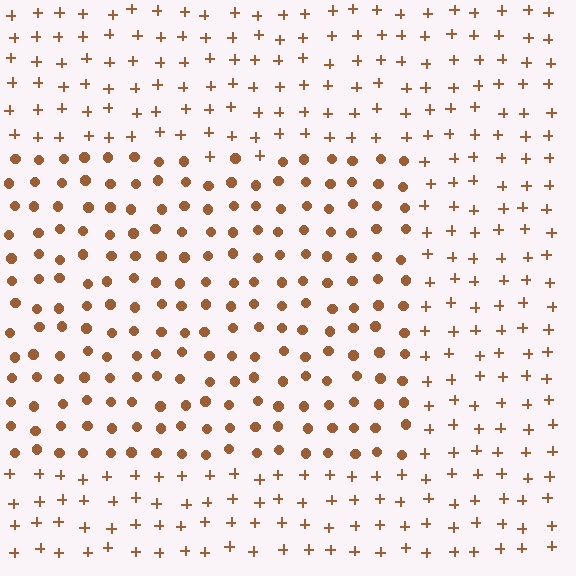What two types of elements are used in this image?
The image uses circles inside the rectangle region and plus signs outside it.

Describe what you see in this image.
The image is filled with small brown elements arranged in a uniform grid. A rectangle-shaped region contains circles, while the surrounding area contains plus signs. The boundary is defined purely by the change in element shape.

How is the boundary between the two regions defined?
The boundary is defined by a change in element shape: circles inside vs. plus signs outside. All elements share the same color and spacing.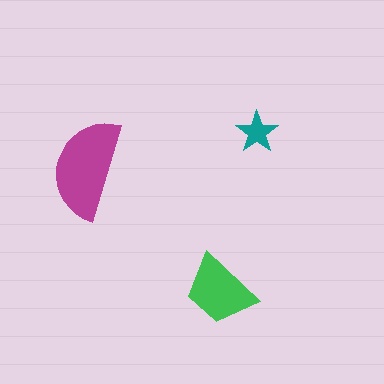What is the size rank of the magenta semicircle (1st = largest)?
1st.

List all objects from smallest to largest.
The teal star, the green trapezoid, the magenta semicircle.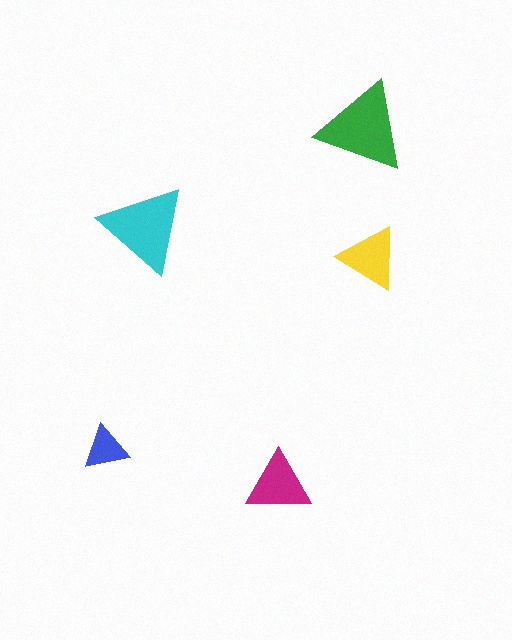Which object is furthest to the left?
The blue triangle is leftmost.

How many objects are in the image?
There are 5 objects in the image.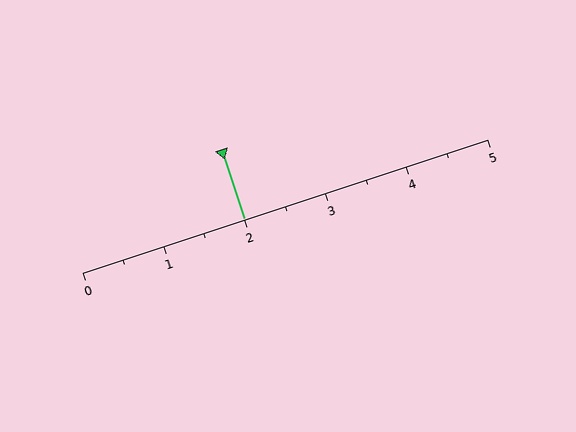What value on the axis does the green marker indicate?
The marker indicates approximately 2.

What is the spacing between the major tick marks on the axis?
The major ticks are spaced 1 apart.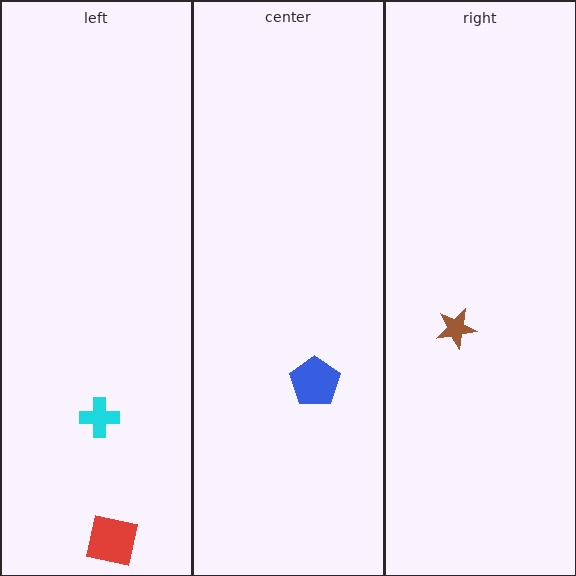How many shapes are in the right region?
1.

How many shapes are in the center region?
1.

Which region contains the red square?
The left region.